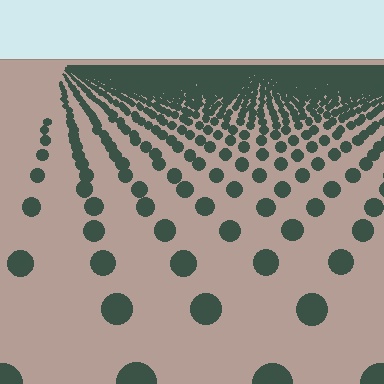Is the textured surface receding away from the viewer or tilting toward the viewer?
The surface is receding away from the viewer. Texture elements get smaller and denser toward the top.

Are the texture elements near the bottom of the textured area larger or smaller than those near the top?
Larger. Near the bottom, elements are closer to the viewer and appear at a bigger on-screen size.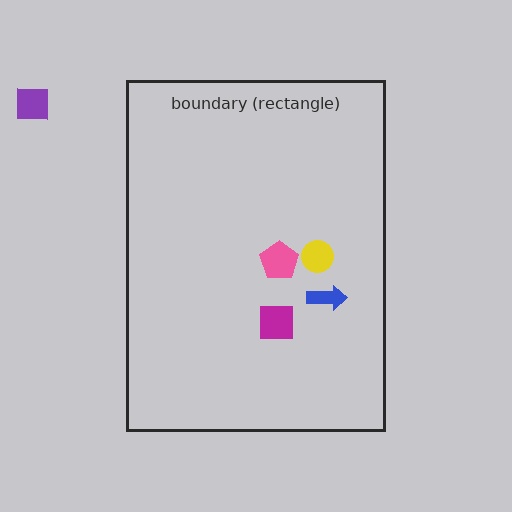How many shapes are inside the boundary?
4 inside, 1 outside.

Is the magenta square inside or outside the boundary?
Inside.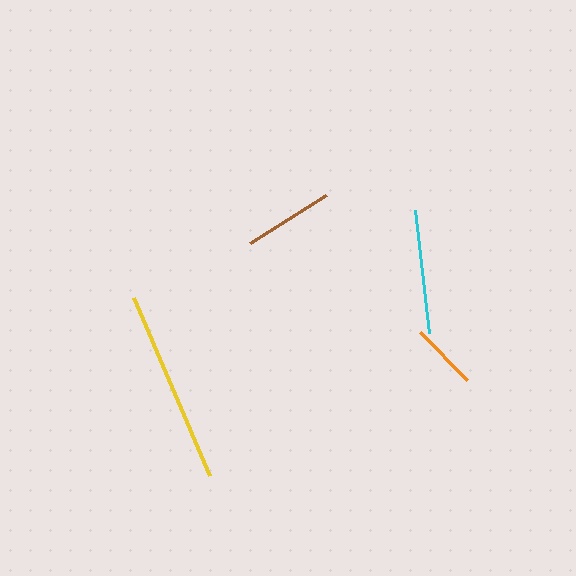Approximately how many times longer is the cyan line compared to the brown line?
The cyan line is approximately 1.4 times the length of the brown line.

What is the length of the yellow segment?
The yellow segment is approximately 194 pixels long.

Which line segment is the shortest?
The orange line is the shortest at approximately 67 pixels.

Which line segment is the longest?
The yellow line is the longest at approximately 194 pixels.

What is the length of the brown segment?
The brown segment is approximately 89 pixels long.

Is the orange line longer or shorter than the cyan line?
The cyan line is longer than the orange line.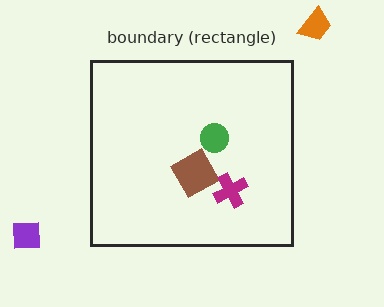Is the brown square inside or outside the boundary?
Inside.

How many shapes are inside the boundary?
3 inside, 2 outside.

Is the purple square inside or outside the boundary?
Outside.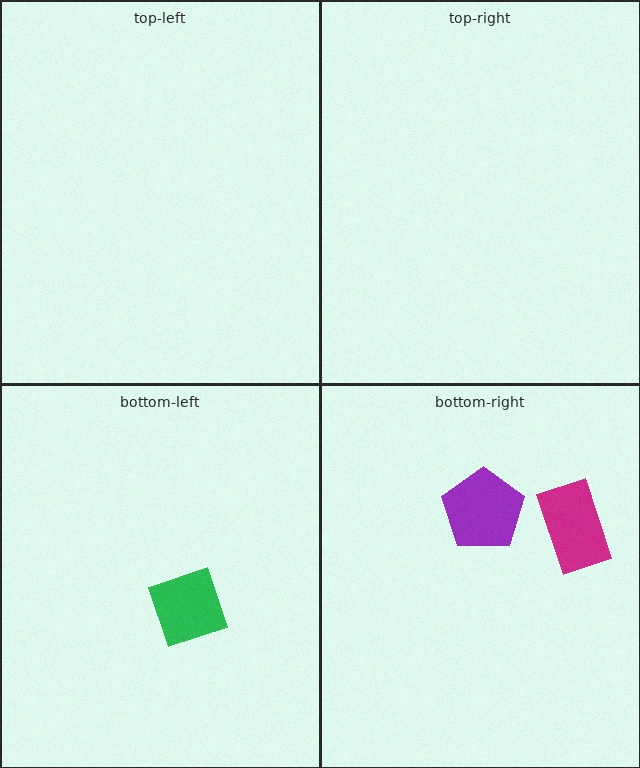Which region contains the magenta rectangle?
The bottom-right region.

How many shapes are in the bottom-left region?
1.